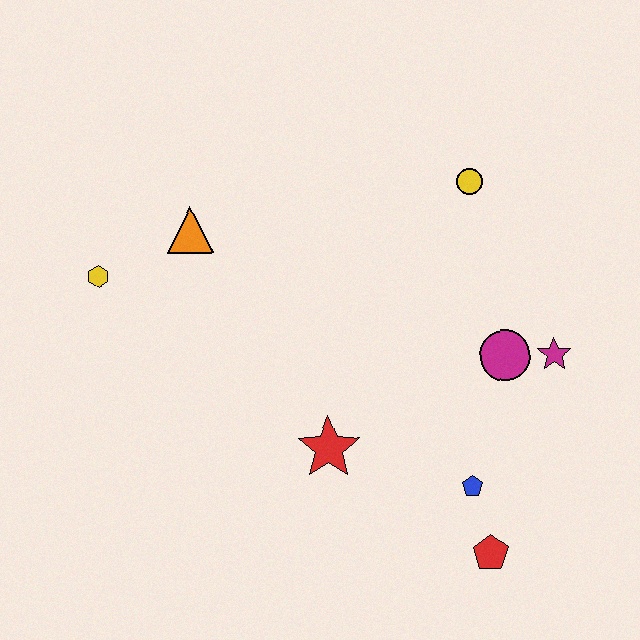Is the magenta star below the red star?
No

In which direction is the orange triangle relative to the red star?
The orange triangle is above the red star.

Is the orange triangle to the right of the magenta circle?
No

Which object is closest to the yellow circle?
The magenta circle is closest to the yellow circle.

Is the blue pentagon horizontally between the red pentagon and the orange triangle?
Yes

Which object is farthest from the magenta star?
The yellow hexagon is farthest from the magenta star.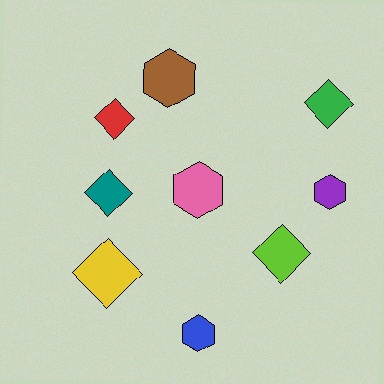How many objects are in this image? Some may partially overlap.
There are 9 objects.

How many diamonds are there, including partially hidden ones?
There are 5 diamonds.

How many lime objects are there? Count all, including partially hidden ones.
There is 1 lime object.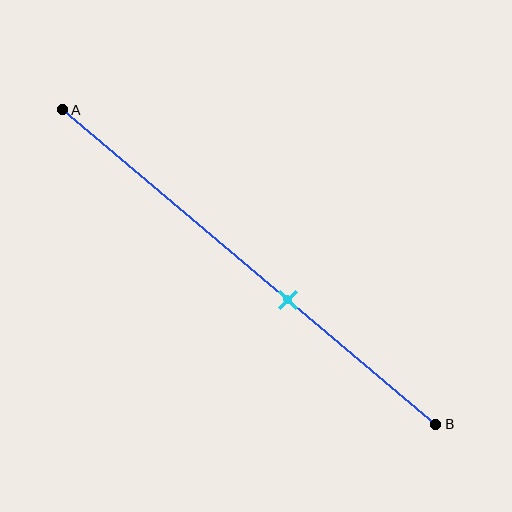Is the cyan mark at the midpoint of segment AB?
No, the mark is at about 60% from A, not at the 50% midpoint.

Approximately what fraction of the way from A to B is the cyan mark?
The cyan mark is approximately 60% of the way from A to B.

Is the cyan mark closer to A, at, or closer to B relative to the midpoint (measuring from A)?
The cyan mark is closer to point B than the midpoint of segment AB.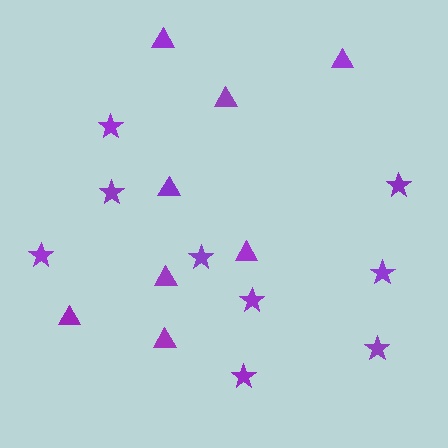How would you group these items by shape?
There are 2 groups: one group of triangles (8) and one group of stars (9).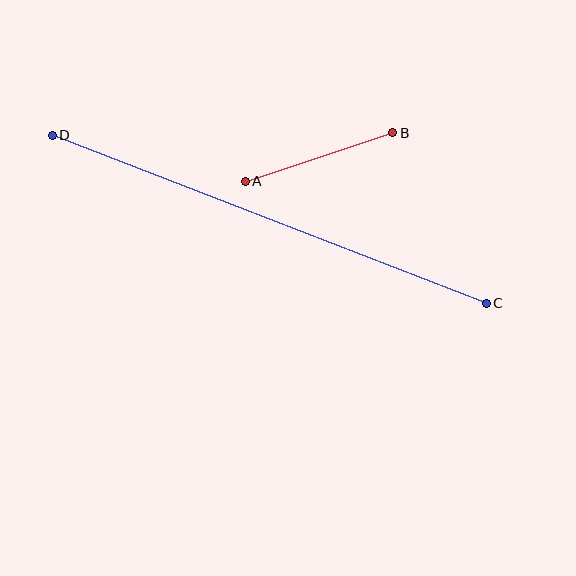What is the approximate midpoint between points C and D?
The midpoint is at approximately (269, 219) pixels.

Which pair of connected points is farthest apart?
Points C and D are farthest apart.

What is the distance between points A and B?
The distance is approximately 155 pixels.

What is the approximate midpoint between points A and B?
The midpoint is at approximately (319, 157) pixels.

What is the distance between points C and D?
The distance is approximately 466 pixels.